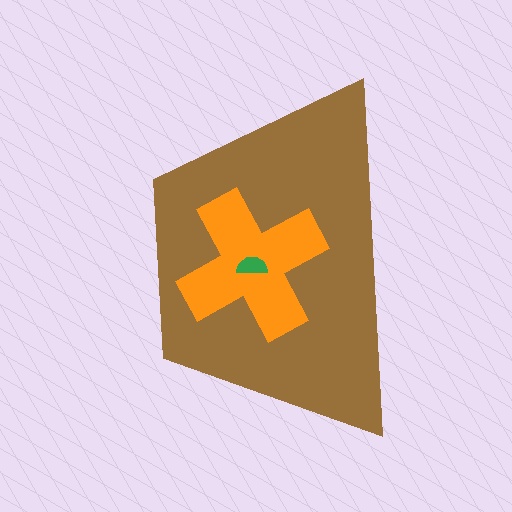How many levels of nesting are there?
3.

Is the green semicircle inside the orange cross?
Yes.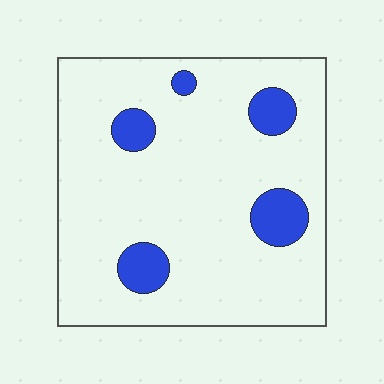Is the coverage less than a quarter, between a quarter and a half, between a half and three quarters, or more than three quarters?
Less than a quarter.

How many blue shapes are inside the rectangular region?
5.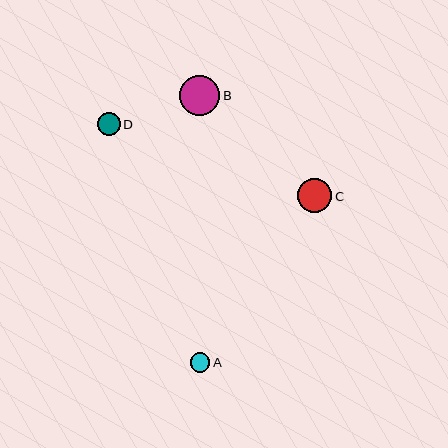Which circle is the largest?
Circle B is the largest with a size of approximately 40 pixels.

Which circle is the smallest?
Circle A is the smallest with a size of approximately 20 pixels.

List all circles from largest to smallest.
From largest to smallest: B, C, D, A.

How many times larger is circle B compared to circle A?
Circle B is approximately 2.1 times the size of circle A.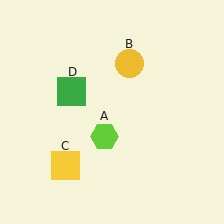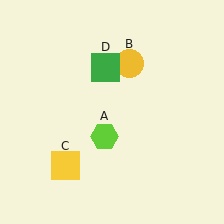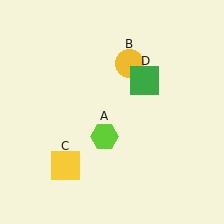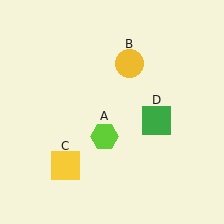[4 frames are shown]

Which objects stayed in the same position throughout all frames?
Lime hexagon (object A) and yellow circle (object B) and yellow square (object C) remained stationary.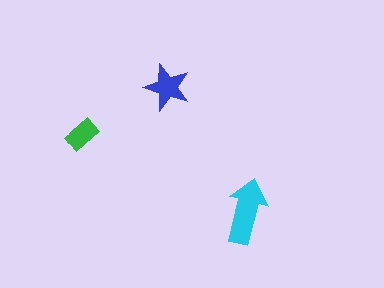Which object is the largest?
The cyan arrow.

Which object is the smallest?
The green rectangle.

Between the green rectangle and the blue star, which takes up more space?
The blue star.